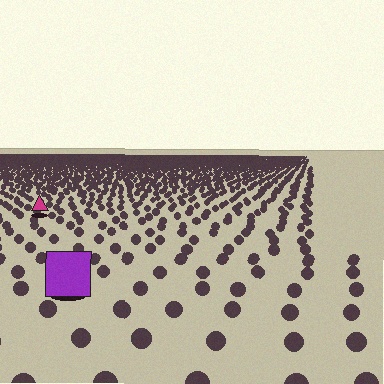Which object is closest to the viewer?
The purple square is closest. The texture marks near it are larger and more spread out.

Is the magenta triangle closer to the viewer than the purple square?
No. The purple square is closer — you can tell from the texture gradient: the ground texture is coarser near it.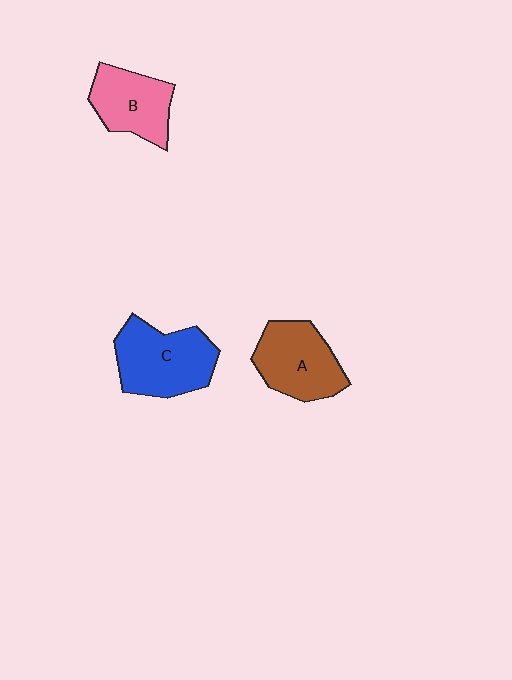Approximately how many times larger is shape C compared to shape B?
Approximately 1.3 times.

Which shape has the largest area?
Shape C (blue).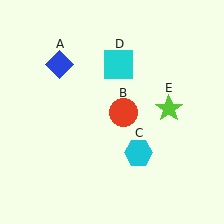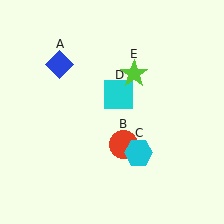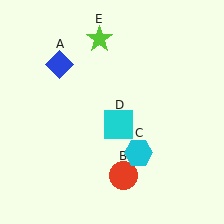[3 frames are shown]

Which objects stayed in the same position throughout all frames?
Blue diamond (object A) and cyan hexagon (object C) remained stationary.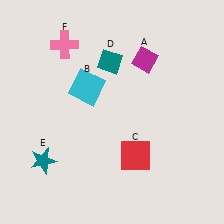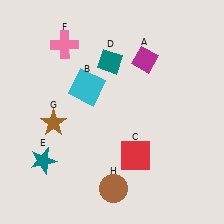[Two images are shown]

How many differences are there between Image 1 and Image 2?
There are 2 differences between the two images.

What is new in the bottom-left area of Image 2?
A brown star (G) was added in the bottom-left area of Image 2.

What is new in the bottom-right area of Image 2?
A brown circle (H) was added in the bottom-right area of Image 2.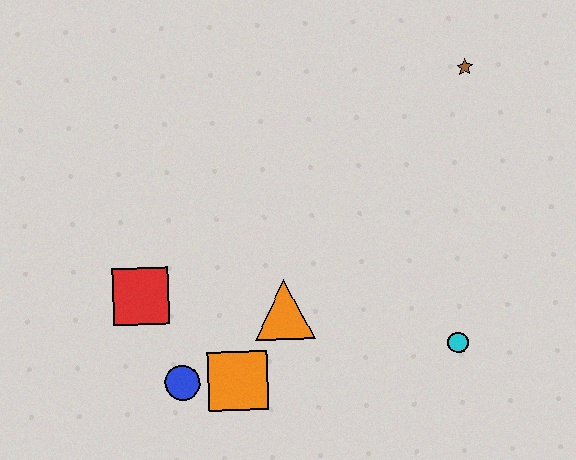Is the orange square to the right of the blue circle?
Yes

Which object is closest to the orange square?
The blue circle is closest to the orange square.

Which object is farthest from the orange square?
The brown star is farthest from the orange square.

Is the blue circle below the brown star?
Yes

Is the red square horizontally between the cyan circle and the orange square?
No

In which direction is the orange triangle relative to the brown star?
The orange triangle is below the brown star.